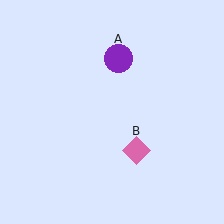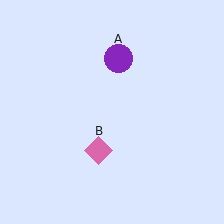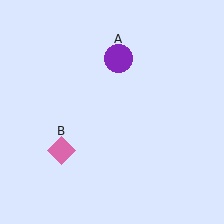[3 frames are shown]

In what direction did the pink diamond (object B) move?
The pink diamond (object B) moved left.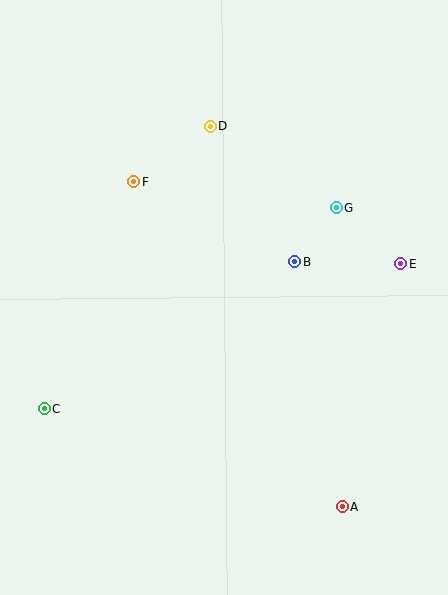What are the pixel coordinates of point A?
Point A is at (342, 507).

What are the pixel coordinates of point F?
Point F is at (134, 182).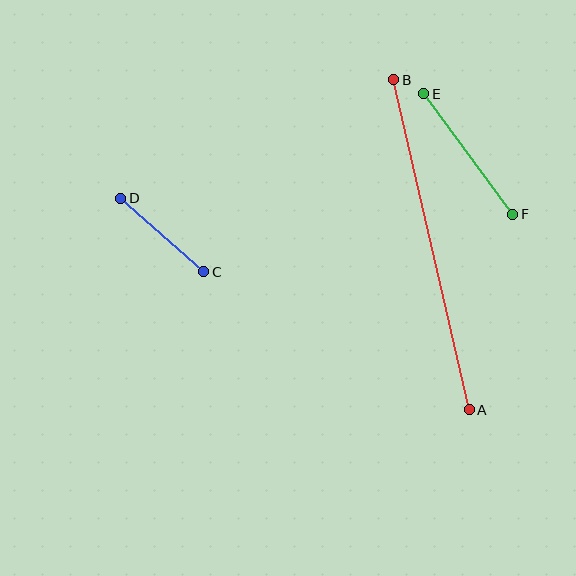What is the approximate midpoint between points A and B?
The midpoint is at approximately (431, 245) pixels.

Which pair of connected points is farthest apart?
Points A and B are farthest apart.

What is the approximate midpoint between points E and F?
The midpoint is at approximately (468, 154) pixels.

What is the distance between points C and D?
The distance is approximately 111 pixels.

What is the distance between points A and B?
The distance is approximately 339 pixels.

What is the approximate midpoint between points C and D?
The midpoint is at approximately (162, 235) pixels.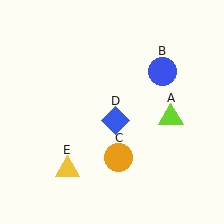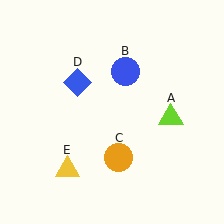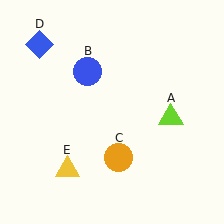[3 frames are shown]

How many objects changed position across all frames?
2 objects changed position: blue circle (object B), blue diamond (object D).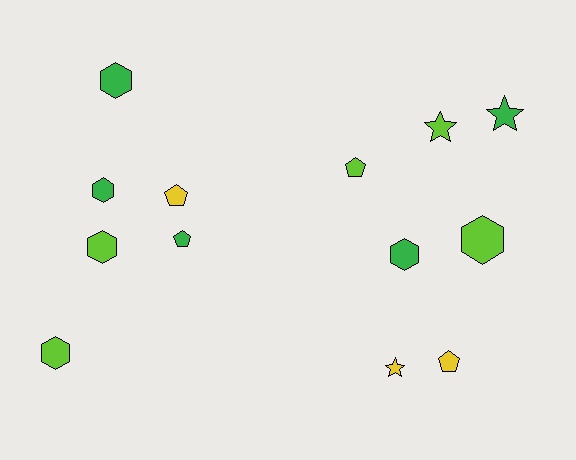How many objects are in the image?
There are 13 objects.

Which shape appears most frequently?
Hexagon, with 6 objects.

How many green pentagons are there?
There is 1 green pentagon.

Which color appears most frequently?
Lime, with 5 objects.